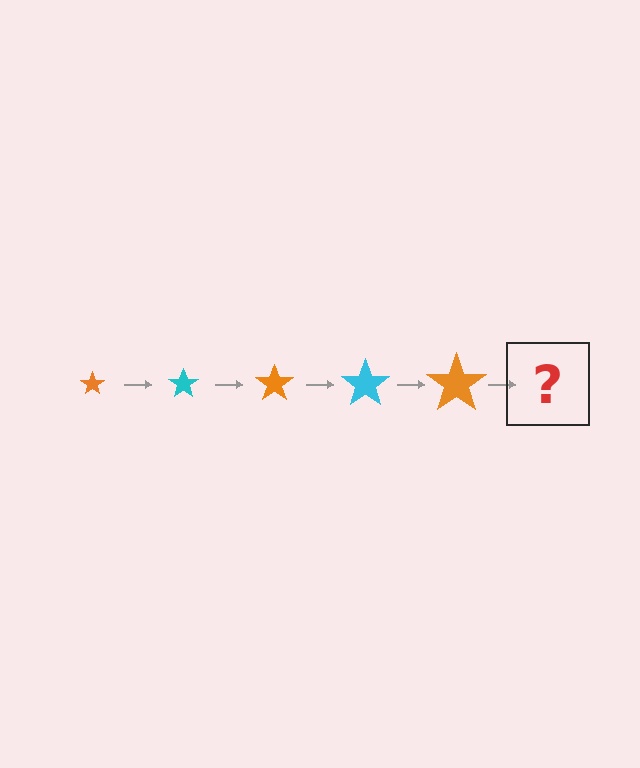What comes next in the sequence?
The next element should be a cyan star, larger than the previous one.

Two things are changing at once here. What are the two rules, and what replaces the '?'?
The two rules are that the star grows larger each step and the color cycles through orange and cyan. The '?' should be a cyan star, larger than the previous one.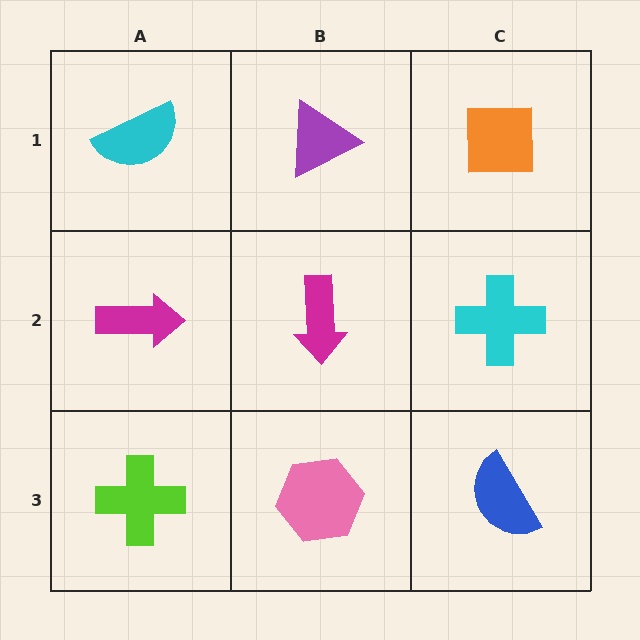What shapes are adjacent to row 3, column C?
A cyan cross (row 2, column C), a pink hexagon (row 3, column B).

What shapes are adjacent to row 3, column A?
A magenta arrow (row 2, column A), a pink hexagon (row 3, column B).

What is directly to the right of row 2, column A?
A magenta arrow.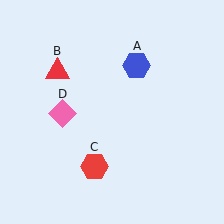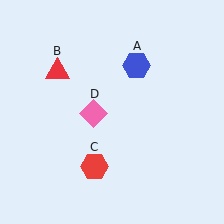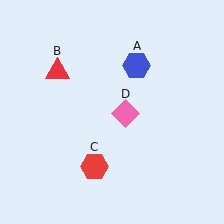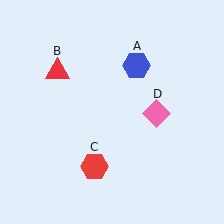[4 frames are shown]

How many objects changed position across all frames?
1 object changed position: pink diamond (object D).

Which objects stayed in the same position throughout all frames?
Blue hexagon (object A) and red triangle (object B) and red hexagon (object C) remained stationary.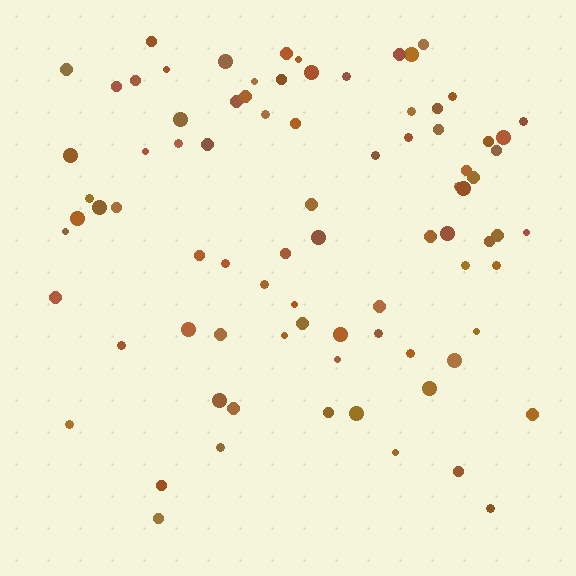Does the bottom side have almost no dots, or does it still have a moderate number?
Still a moderate number, just noticeably fewer than the top.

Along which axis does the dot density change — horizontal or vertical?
Vertical.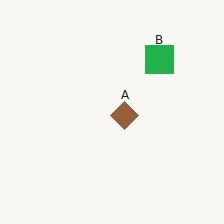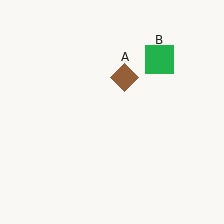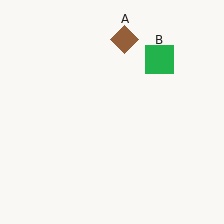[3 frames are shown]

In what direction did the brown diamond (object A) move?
The brown diamond (object A) moved up.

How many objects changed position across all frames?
1 object changed position: brown diamond (object A).